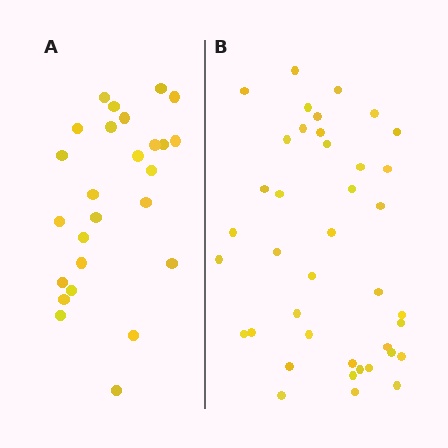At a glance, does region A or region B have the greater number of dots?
Region B (the right region) has more dots.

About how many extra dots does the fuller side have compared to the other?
Region B has approximately 15 more dots than region A.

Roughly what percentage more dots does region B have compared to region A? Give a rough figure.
About 55% more.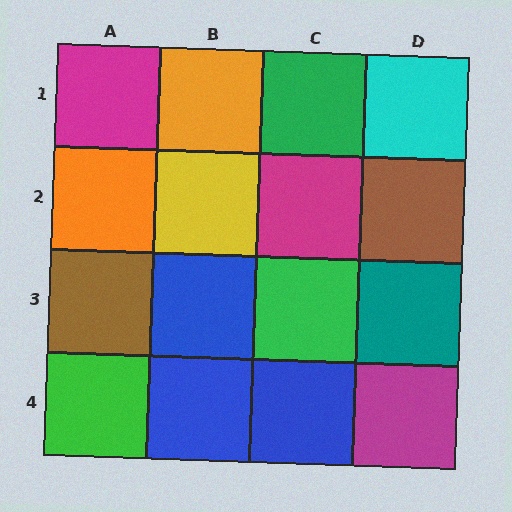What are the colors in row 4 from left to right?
Green, blue, blue, magenta.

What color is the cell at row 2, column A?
Orange.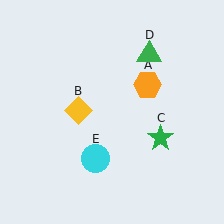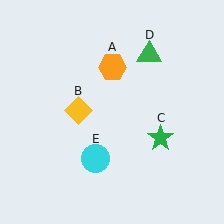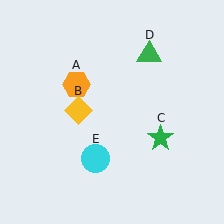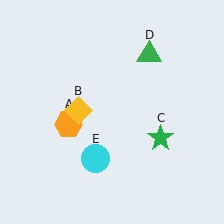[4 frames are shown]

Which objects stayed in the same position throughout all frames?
Yellow diamond (object B) and green star (object C) and green triangle (object D) and cyan circle (object E) remained stationary.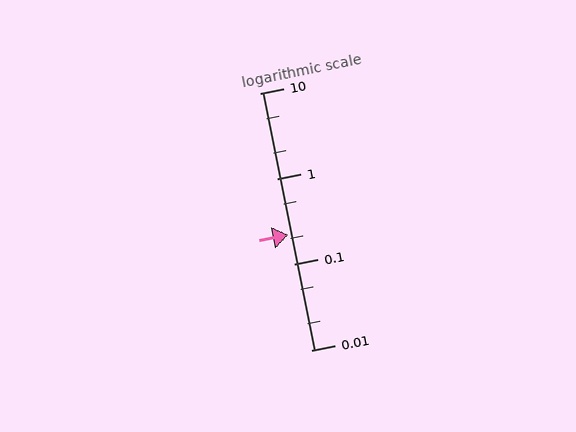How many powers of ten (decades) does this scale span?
The scale spans 3 decades, from 0.01 to 10.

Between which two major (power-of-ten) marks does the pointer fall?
The pointer is between 0.1 and 1.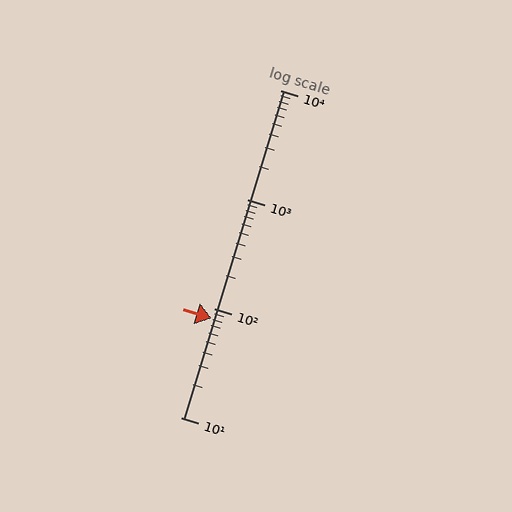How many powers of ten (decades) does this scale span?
The scale spans 3 decades, from 10 to 10000.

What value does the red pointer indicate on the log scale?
The pointer indicates approximately 81.